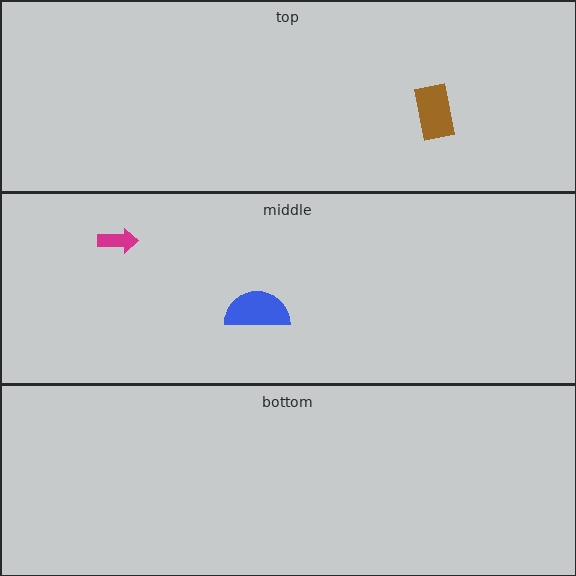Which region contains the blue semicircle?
The middle region.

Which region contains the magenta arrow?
The middle region.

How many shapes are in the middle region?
2.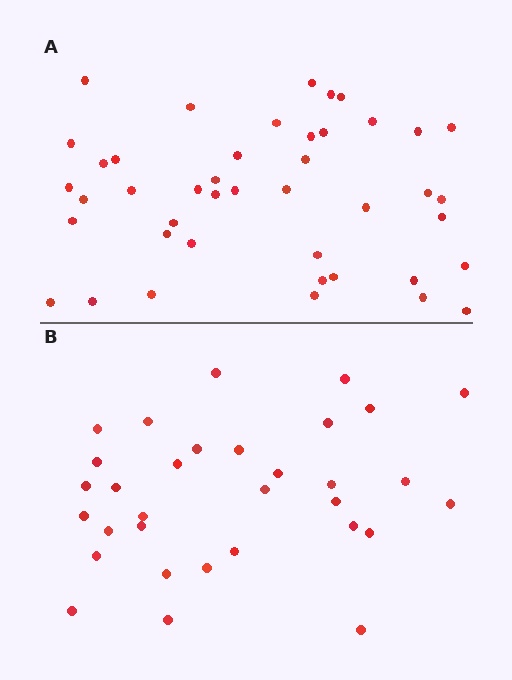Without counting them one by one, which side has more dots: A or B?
Region A (the top region) has more dots.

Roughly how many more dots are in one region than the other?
Region A has roughly 12 or so more dots than region B.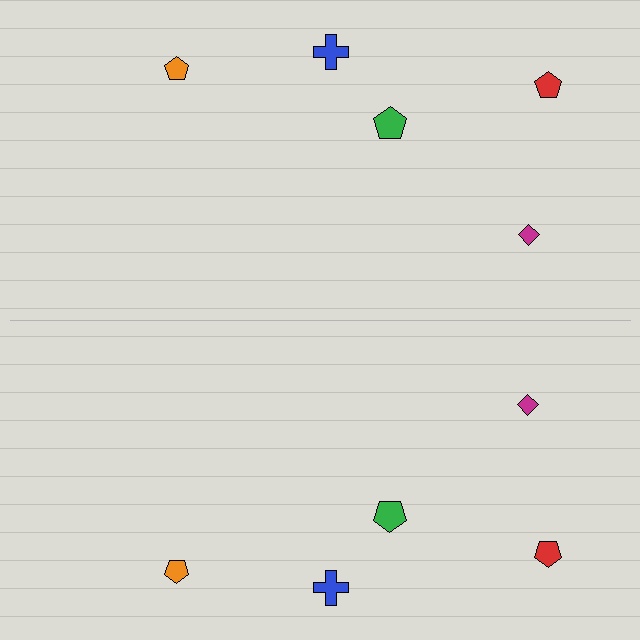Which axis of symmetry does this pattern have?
The pattern has a horizontal axis of symmetry running through the center of the image.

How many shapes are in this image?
There are 10 shapes in this image.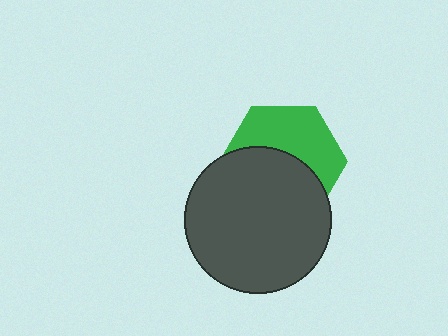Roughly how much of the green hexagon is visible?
About half of it is visible (roughly 48%).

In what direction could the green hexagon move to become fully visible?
The green hexagon could move up. That would shift it out from behind the dark gray circle entirely.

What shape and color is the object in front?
The object in front is a dark gray circle.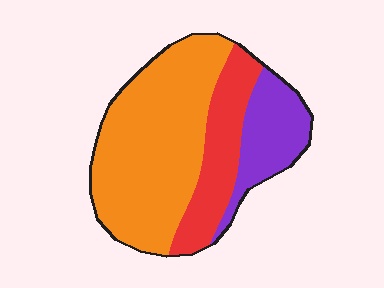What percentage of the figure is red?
Red takes up about one quarter (1/4) of the figure.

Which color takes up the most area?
Orange, at roughly 60%.